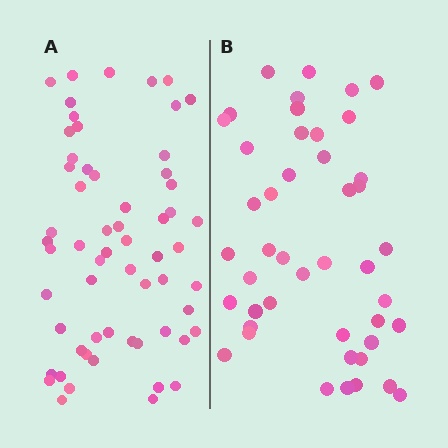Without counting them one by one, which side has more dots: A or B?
Region A (the left region) has more dots.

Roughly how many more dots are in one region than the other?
Region A has approximately 15 more dots than region B.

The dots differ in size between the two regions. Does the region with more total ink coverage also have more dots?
No. Region B has more total ink coverage because its dots are larger, but region A actually contains more individual dots. Total area can be misleading — the number of items is what matters here.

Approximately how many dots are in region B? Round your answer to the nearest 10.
About 40 dots. (The exact count is 45, which rounds to 40.)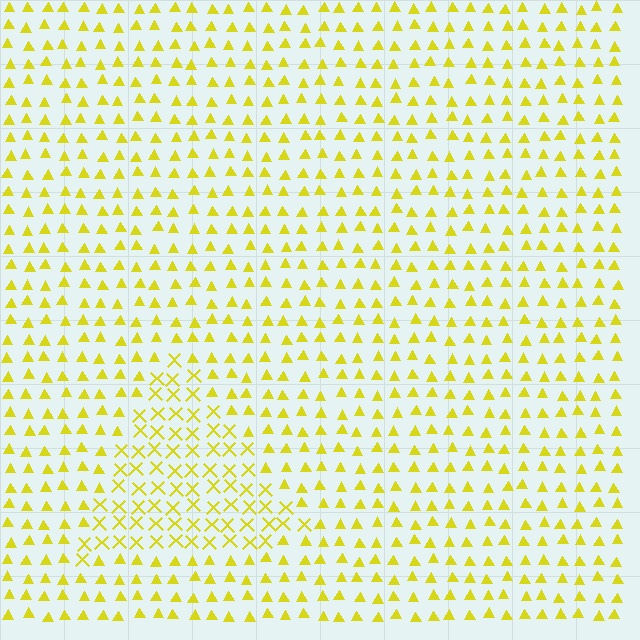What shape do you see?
I see a triangle.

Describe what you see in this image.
The image is filled with small yellow elements arranged in a uniform grid. A triangle-shaped region contains X marks, while the surrounding area contains triangles. The boundary is defined purely by the change in element shape.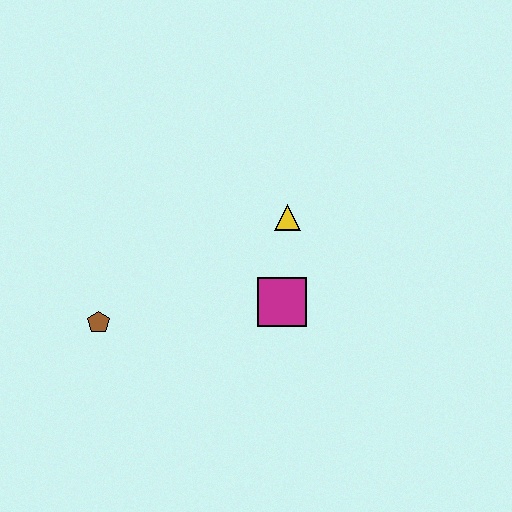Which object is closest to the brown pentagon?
The magenta square is closest to the brown pentagon.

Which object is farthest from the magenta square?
The brown pentagon is farthest from the magenta square.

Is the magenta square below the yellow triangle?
Yes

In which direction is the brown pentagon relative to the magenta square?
The brown pentagon is to the left of the magenta square.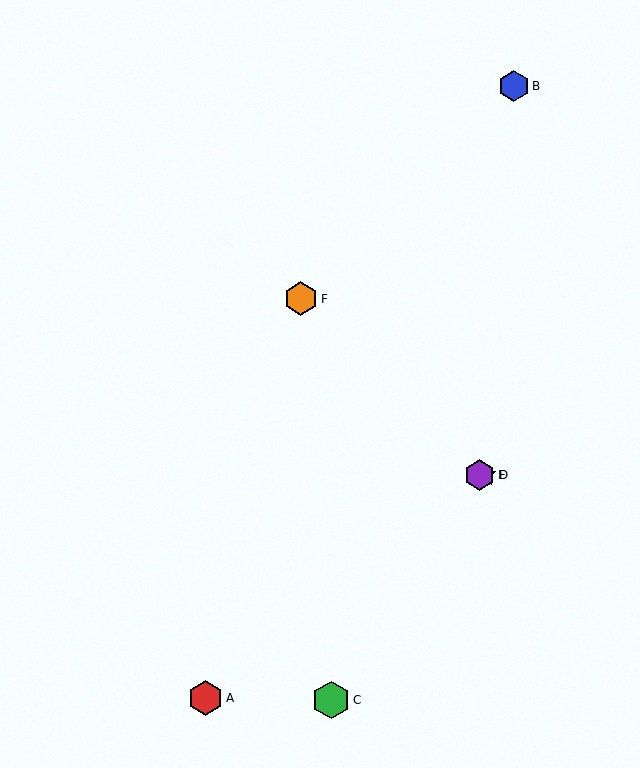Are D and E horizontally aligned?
Yes, both are at y≈475.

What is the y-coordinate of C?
Object C is at y≈700.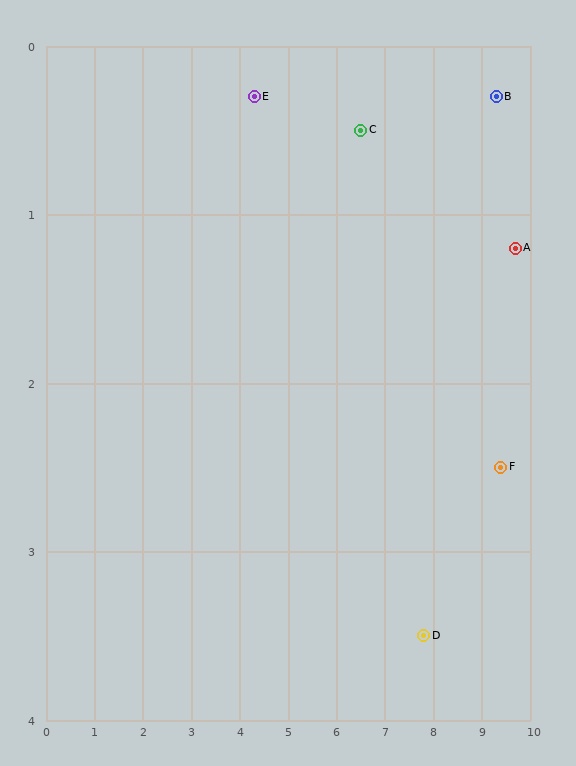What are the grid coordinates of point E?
Point E is at approximately (4.3, 0.3).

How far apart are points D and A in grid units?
Points D and A are about 3.0 grid units apart.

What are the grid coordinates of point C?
Point C is at approximately (6.5, 0.5).